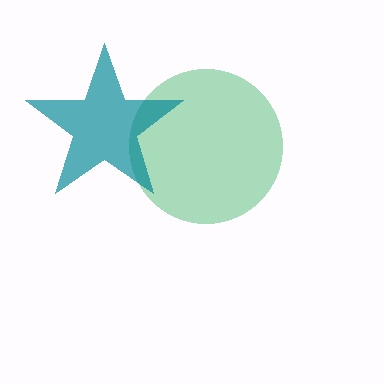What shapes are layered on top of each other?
The layered shapes are: a green circle, a teal star.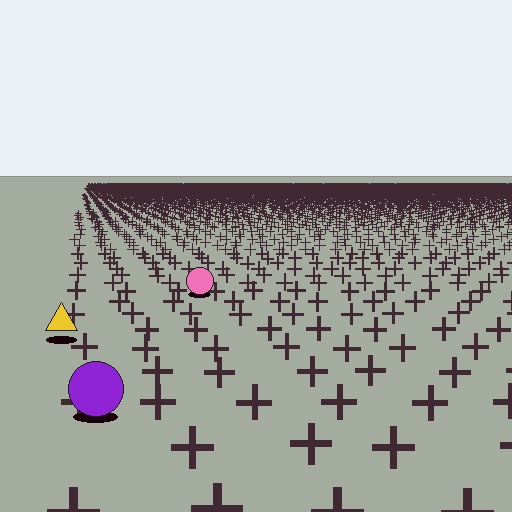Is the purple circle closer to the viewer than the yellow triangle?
Yes. The purple circle is closer — you can tell from the texture gradient: the ground texture is coarser near it.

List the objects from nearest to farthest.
From nearest to farthest: the purple circle, the yellow triangle, the pink circle.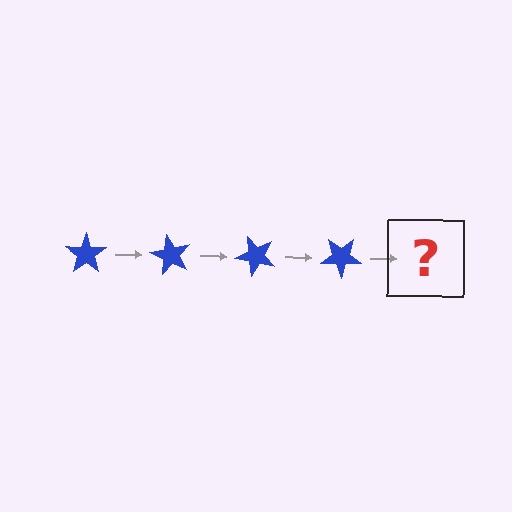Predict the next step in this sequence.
The next step is a blue star rotated 240 degrees.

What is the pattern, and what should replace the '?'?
The pattern is that the star rotates 60 degrees each step. The '?' should be a blue star rotated 240 degrees.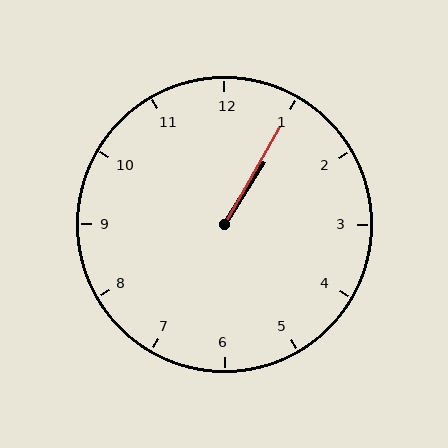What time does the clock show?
1:05.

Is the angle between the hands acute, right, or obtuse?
It is acute.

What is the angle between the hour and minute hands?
Approximately 2 degrees.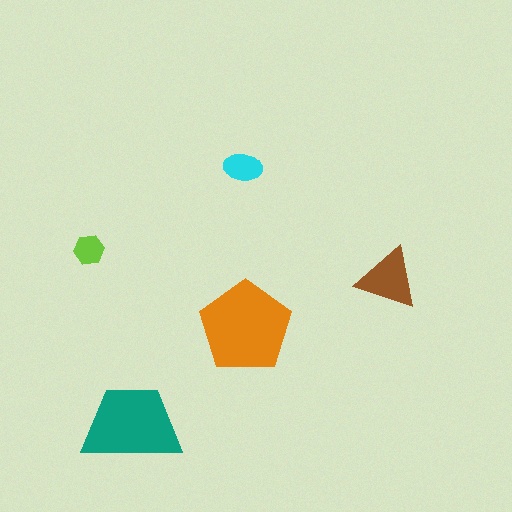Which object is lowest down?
The teal trapezoid is bottommost.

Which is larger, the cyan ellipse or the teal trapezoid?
The teal trapezoid.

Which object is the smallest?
The lime hexagon.